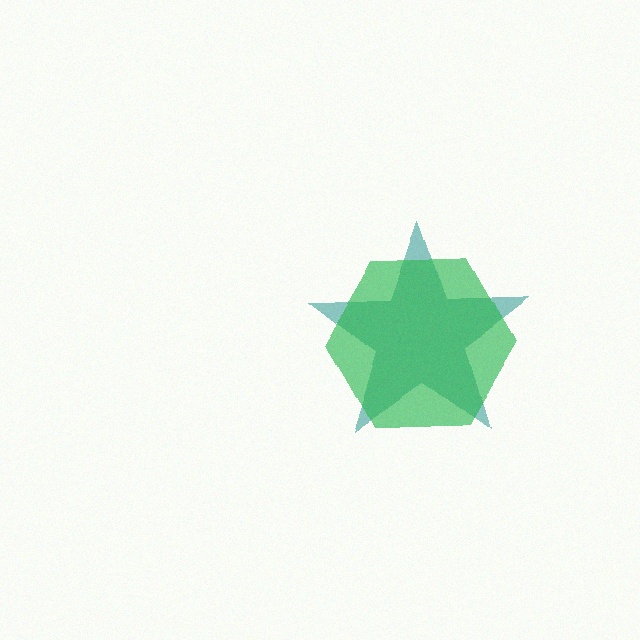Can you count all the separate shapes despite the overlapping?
Yes, there are 2 separate shapes.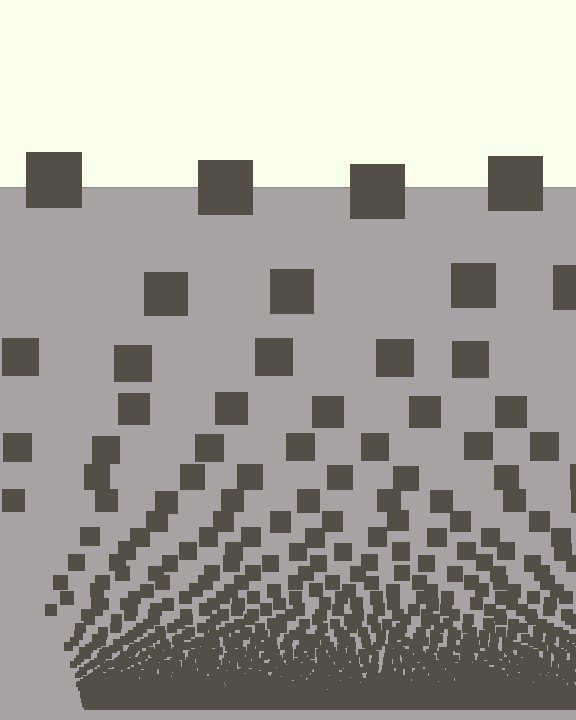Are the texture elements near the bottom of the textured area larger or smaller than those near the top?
Smaller. The gradient is inverted — elements near the bottom are smaller and denser.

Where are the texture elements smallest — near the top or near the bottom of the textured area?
Near the bottom.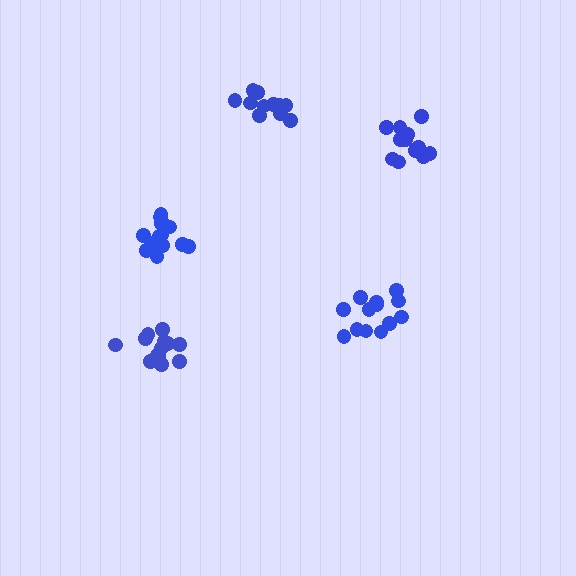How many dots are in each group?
Group 1: 13 dots, Group 2: 11 dots, Group 3: 13 dots, Group 4: 16 dots, Group 5: 13 dots (66 total).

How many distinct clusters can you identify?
There are 5 distinct clusters.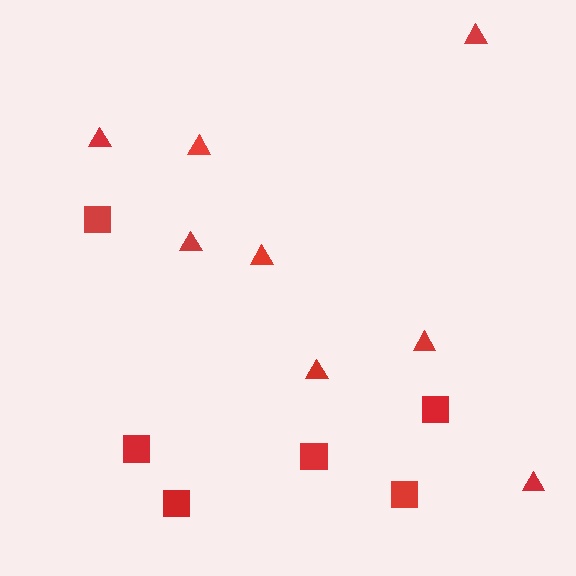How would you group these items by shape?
There are 2 groups: one group of squares (6) and one group of triangles (8).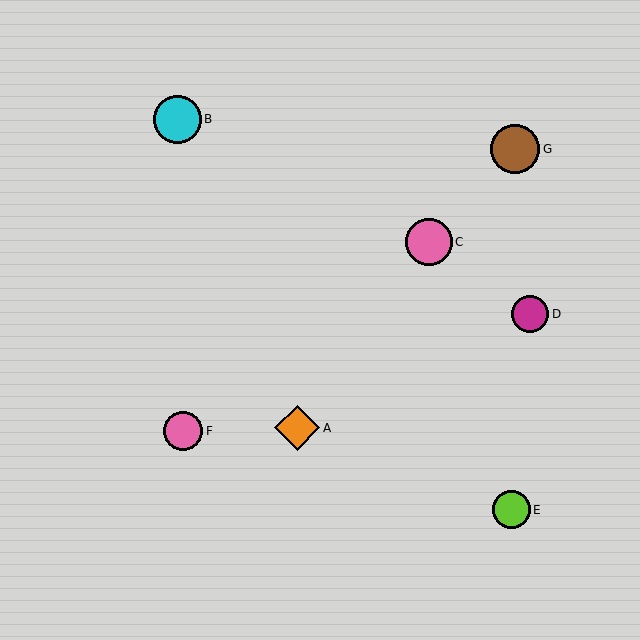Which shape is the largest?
The brown circle (labeled G) is the largest.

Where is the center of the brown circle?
The center of the brown circle is at (515, 149).